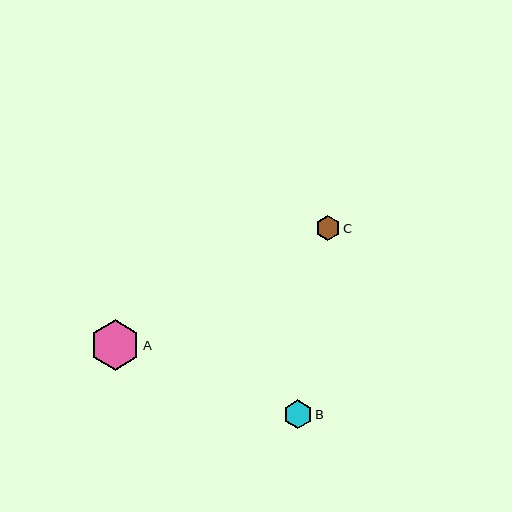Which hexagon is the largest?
Hexagon A is the largest with a size of approximately 50 pixels.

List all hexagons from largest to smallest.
From largest to smallest: A, B, C.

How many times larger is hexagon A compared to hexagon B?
Hexagon A is approximately 1.7 times the size of hexagon B.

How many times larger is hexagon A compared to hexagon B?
Hexagon A is approximately 1.7 times the size of hexagon B.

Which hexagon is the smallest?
Hexagon C is the smallest with a size of approximately 24 pixels.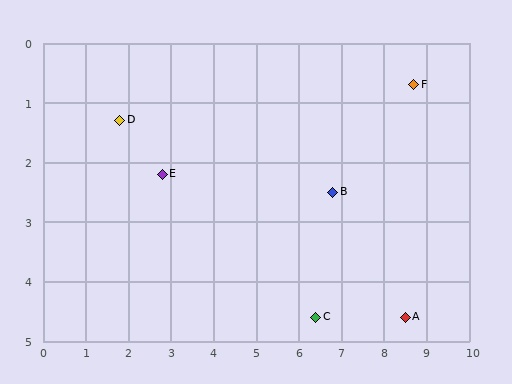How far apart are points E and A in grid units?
Points E and A are about 6.2 grid units apart.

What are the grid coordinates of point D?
Point D is at approximately (1.8, 1.3).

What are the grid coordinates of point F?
Point F is at approximately (8.7, 0.7).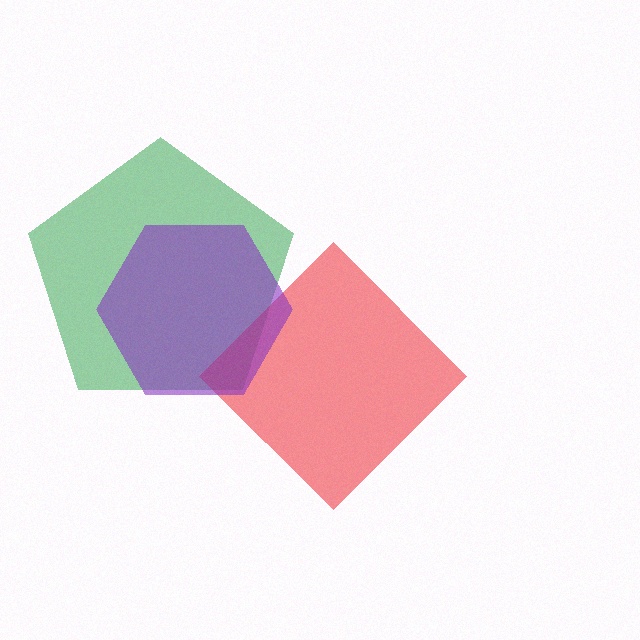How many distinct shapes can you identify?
There are 3 distinct shapes: a green pentagon, a red diamond, a purple hexagon.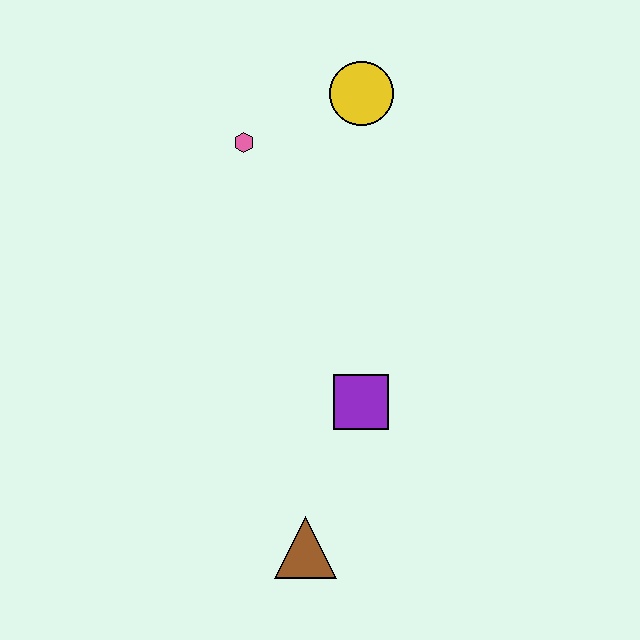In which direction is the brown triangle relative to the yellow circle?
The brown triangle is below the yellow circle.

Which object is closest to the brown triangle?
The purple square is closest to the brown triangle.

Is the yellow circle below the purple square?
No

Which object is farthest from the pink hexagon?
The brown triangle is farthest from the pink hexagon.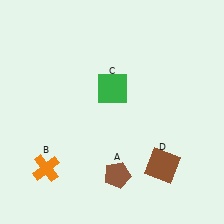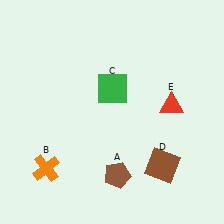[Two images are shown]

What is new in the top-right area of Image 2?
A red triangle (E) was added in the top-right area of Image 2.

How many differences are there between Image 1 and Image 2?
There is 1 difference between the two images.